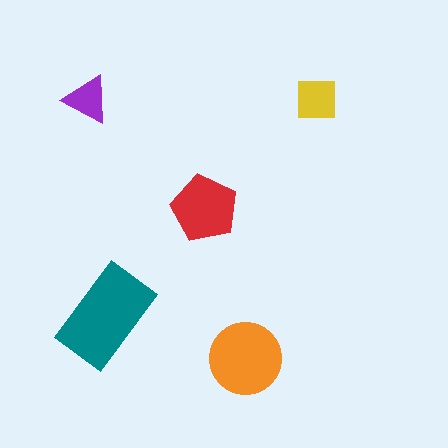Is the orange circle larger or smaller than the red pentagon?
Larger.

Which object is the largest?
The teal rectangle.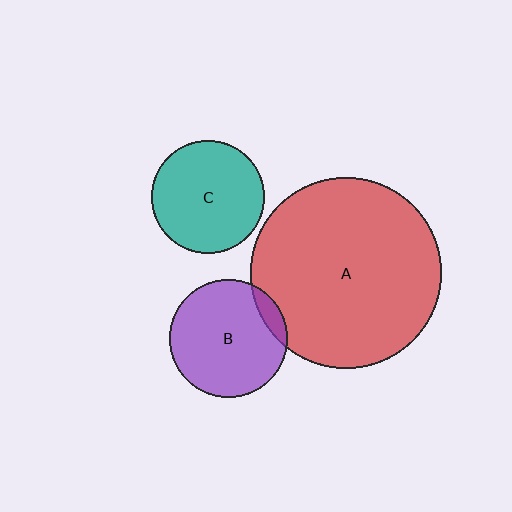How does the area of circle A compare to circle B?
Approximately 2.6 times.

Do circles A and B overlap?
Yes.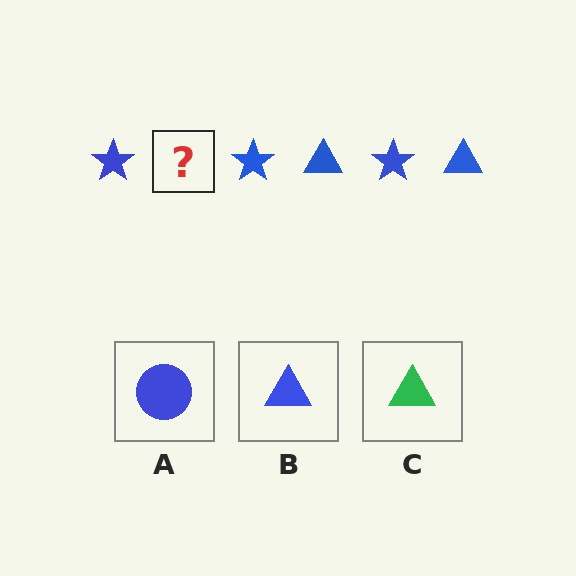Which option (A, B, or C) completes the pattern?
B.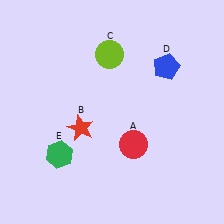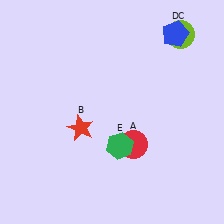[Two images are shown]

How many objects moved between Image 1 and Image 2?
3 objects moved between the two images.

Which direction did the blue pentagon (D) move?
The blue pentagon (D) moved up.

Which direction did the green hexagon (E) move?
The green hexagon (E) moved right.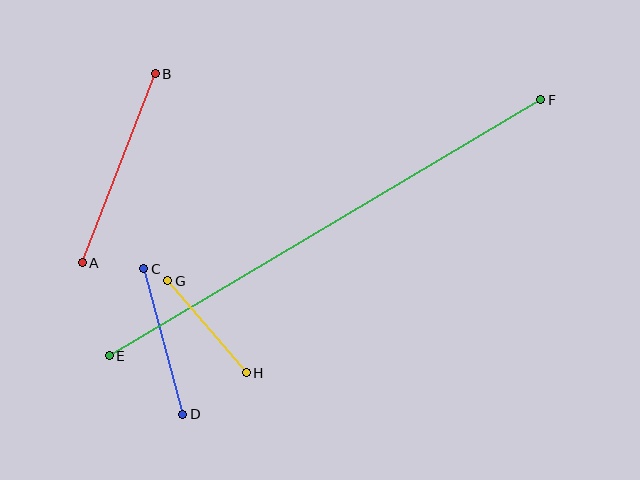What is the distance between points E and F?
The distance is approximately 502 pixels.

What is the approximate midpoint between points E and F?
The midpoint is at approximately (325, 228) pixels.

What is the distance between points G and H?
The distance is approximately 121 pixels.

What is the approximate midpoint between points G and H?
The midpoint is at approximately (207, 327) pixels.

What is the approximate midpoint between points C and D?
The midpoint is at approximately (163, 341) pixels.